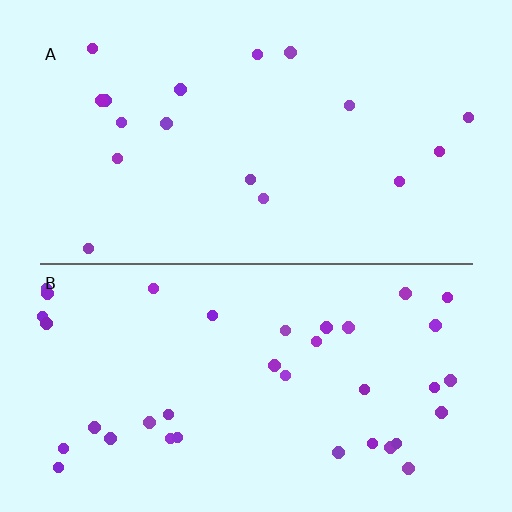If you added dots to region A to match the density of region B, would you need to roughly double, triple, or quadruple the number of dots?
Approximately double.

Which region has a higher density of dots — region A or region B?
B (the bottom).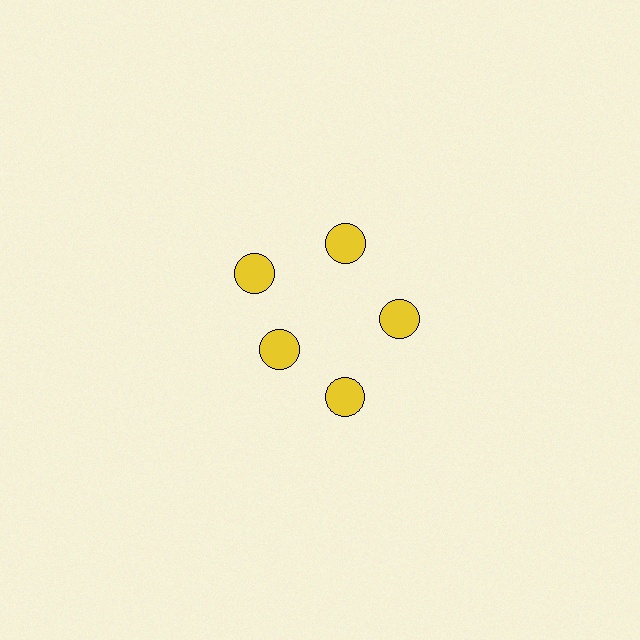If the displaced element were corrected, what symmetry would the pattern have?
It would have 5-fold rotational symmetry — the pattern would map onto itself every 72 degrees.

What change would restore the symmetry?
The symmetry would be restored by moving it outward, back onto the ring so that all 5 circles sit at equal angles and equal distance from the center.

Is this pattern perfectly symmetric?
No. The 5 yellow circles are arranged in a ring, but one element near the 8 o'clock position is pulled inward toward the center, breaking the 5-fold rotational symmetry.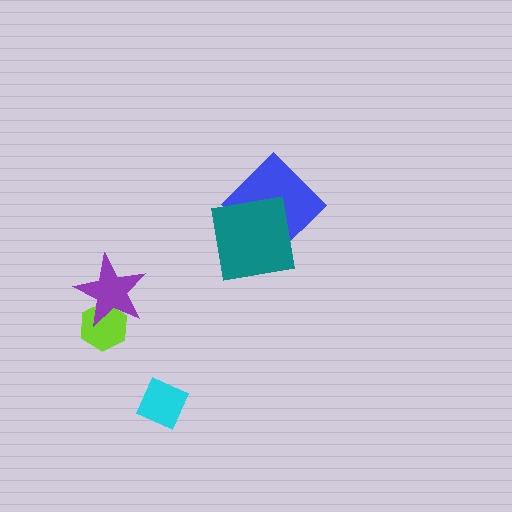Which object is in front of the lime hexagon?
The purple star is in front of the lime hexagon.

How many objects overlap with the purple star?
1 object overlaps with the purple star.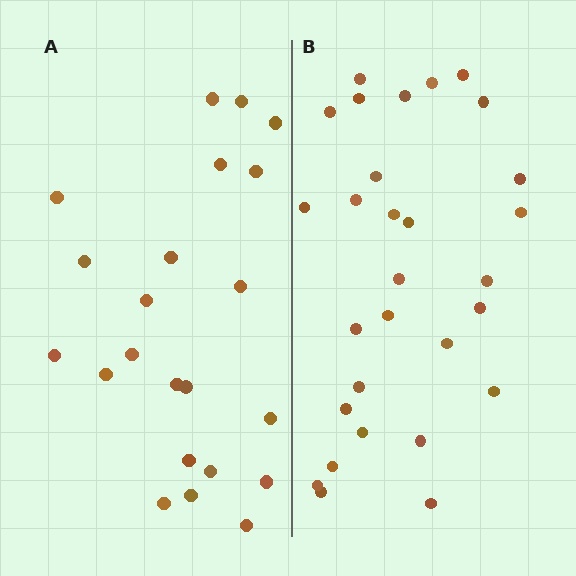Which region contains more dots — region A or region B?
Region B (the right region) has more dots.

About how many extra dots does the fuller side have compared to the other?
Region B has roughly 8 or so more dots than region A.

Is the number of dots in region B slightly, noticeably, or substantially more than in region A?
Region B has noticeably more, but not dramatically so. The ratio is roughly 1.3 to 1.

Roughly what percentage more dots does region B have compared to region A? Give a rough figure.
About 30% more.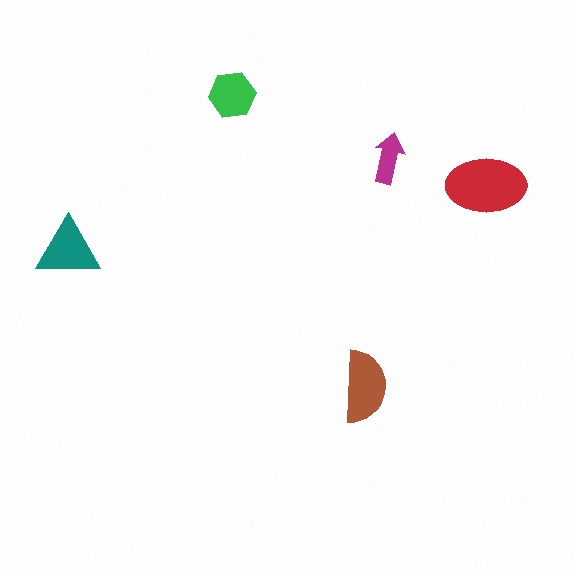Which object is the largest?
The red ellipse.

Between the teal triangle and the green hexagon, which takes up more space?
The teal triangle.